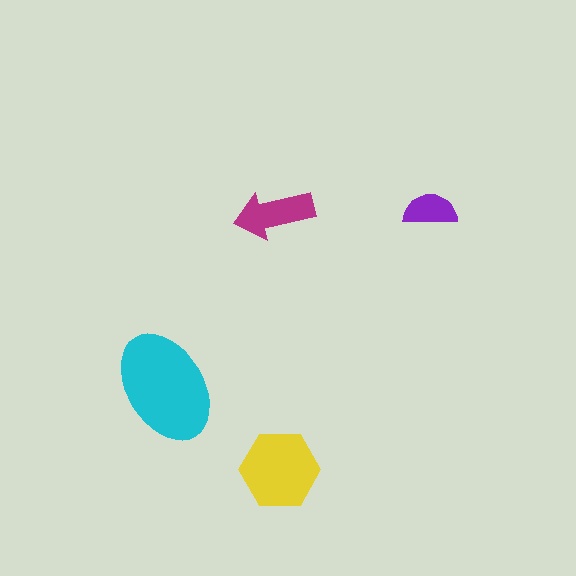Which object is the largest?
The cyan ellipse.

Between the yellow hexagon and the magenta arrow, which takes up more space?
The yellow hexagon.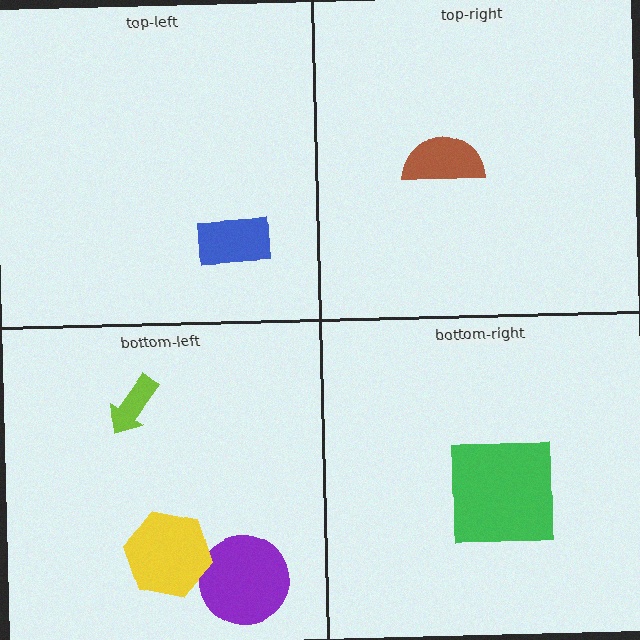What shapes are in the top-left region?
The blue rectangle.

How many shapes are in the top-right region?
1.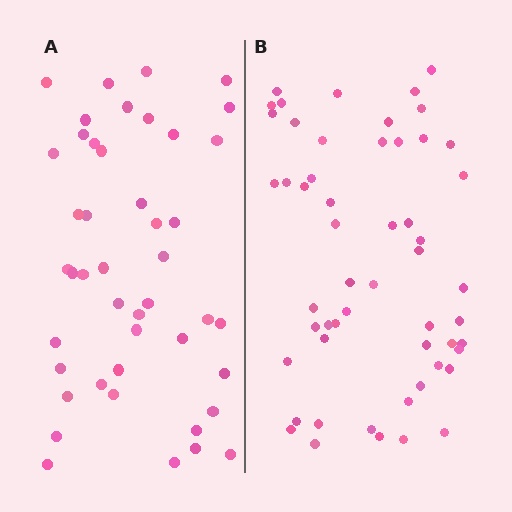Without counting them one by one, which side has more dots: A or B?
Region B (the right region) has more dots.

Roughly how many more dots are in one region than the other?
Region B has roughly 8 or so more dots than region A.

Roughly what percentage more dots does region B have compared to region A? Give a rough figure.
About 20% more.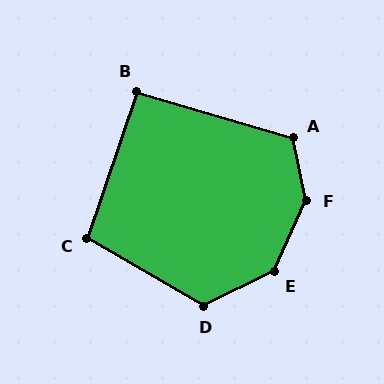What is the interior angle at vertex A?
Approximately 118 degrees (obtuse).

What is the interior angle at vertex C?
Approximately 102 degrees (obtuse).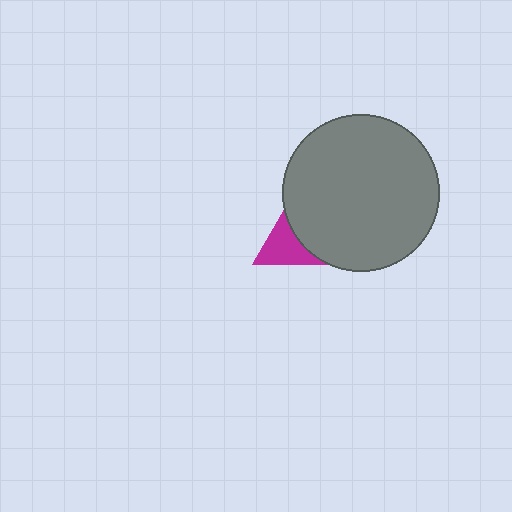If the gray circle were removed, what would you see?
You would see the complete magenta triangle.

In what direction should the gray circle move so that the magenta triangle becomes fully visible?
The gray circle should move right. That is the shortest direction to clear the overlap and leave the magenta triangle fully visible.